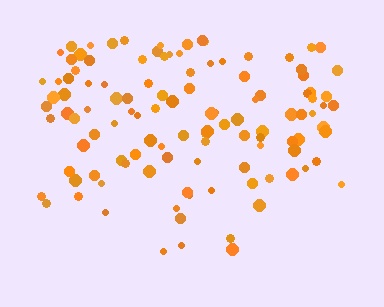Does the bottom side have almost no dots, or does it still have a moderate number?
Still a moderate number, just noticeably fewer than the top.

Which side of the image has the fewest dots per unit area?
The bottom.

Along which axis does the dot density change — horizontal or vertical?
Vertical.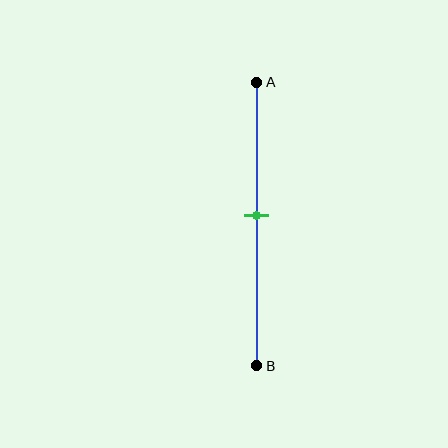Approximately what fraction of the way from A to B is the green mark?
The green mark is approximately 45% of the way from A to B.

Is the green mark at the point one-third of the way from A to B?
No, the mark is at about 45% from A, not at the 33% one-third point.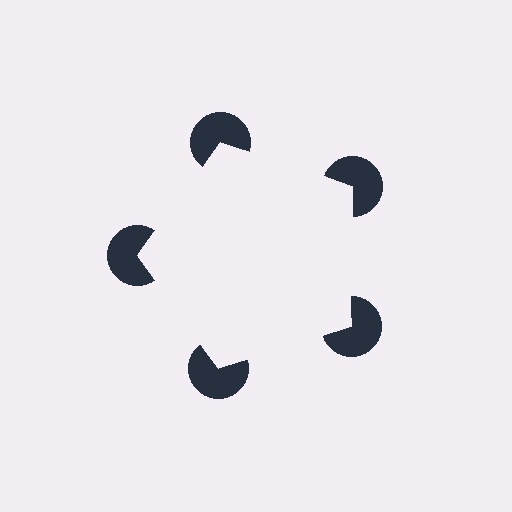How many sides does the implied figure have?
5 sides.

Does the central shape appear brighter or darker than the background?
It typically appears slightly brighter than the background, even though no actual brightness change is drawn.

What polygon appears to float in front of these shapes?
An illusory pentagon — its edges are inferred from the aligned wedge cuts in the pac-man discs, not physically drawn.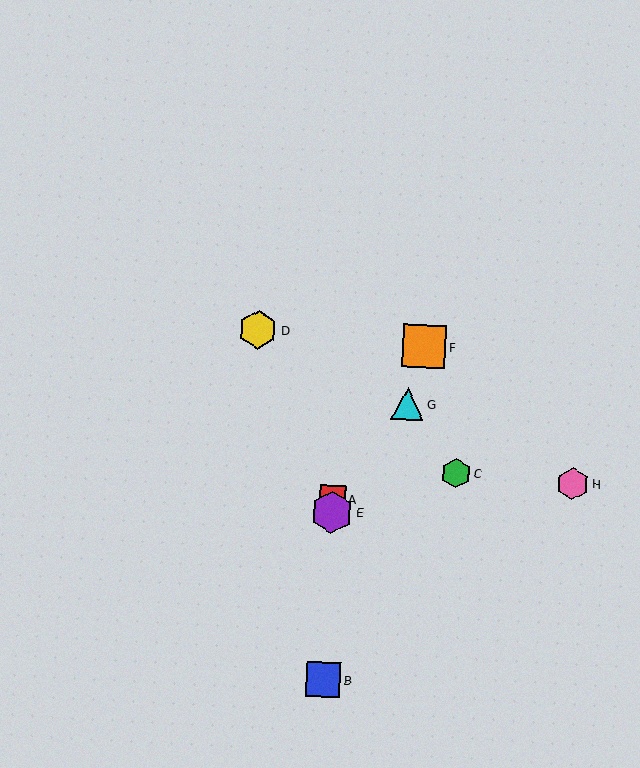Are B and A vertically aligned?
Yes, both are at x≈323.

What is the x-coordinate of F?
Object F is at x≈424.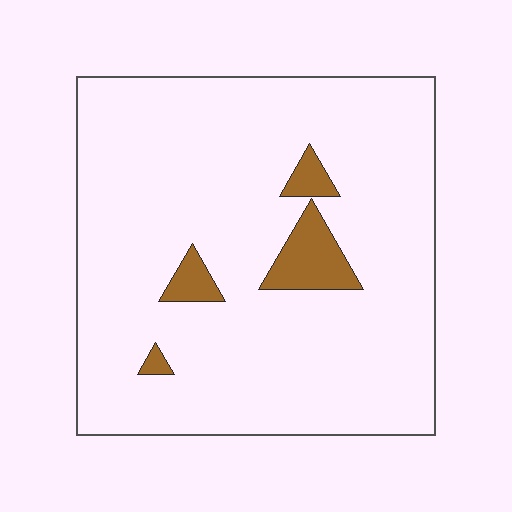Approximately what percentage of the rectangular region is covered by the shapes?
Approximately 5%.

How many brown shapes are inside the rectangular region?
4.